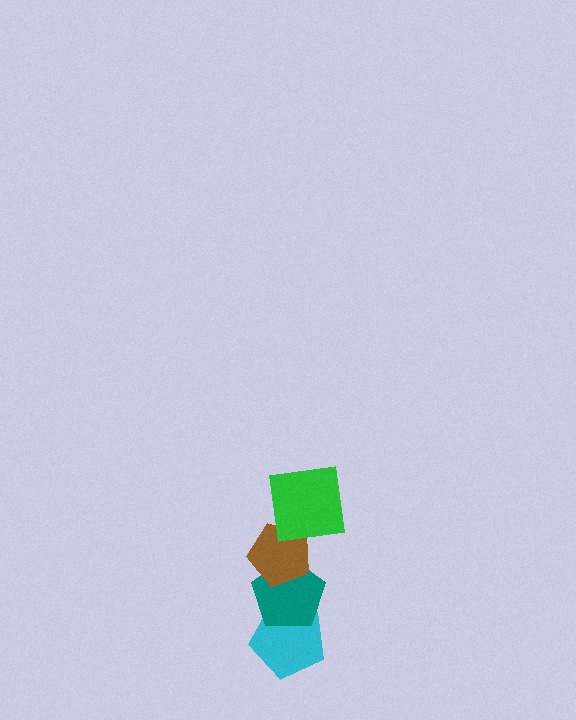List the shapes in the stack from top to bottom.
From top to bottom: the green square, the brown pentagon, the teal pentagon, the cyan pentagon.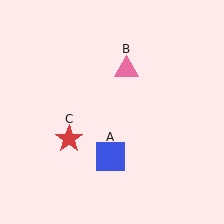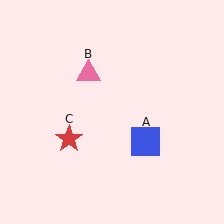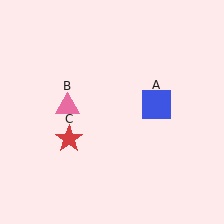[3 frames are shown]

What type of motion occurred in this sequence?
The blue square (object A), pink triangle (object B) rotated counterclockwise around the center of the scene.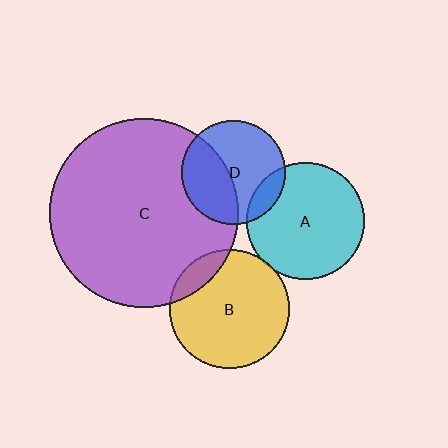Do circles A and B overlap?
Yes.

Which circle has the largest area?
Circle C (purple).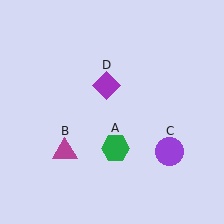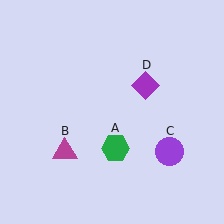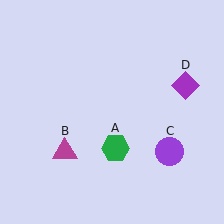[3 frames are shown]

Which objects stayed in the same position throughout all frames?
Green hexagon (object A) and magenta triangle (object B) and purple circle (object C) remained stationary.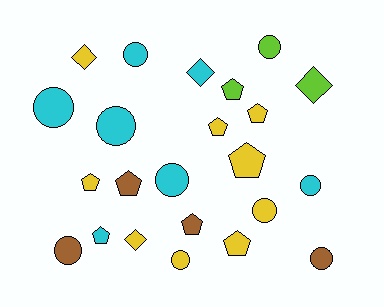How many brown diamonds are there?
There are no brown diamonds.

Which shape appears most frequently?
Circle, with 10 objects.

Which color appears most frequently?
Yellow, with 9 objects.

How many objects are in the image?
There are 23 objects.